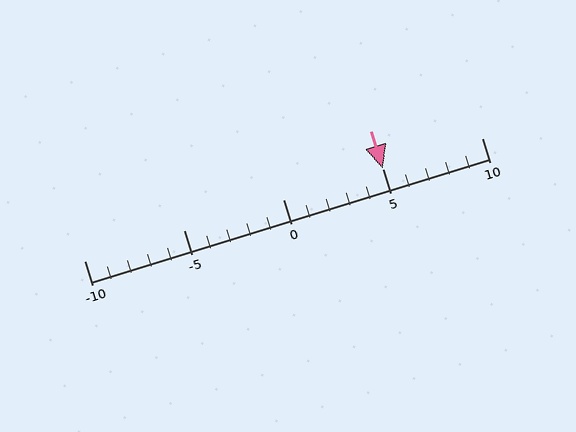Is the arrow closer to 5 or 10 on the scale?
The arrow is closer to 5.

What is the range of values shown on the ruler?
The ruler shows values from -10 to 10.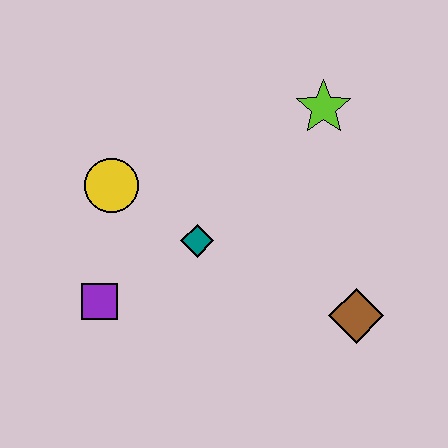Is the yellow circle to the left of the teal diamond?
Yes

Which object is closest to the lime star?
The teal diamond is closest to the lime star.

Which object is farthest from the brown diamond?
The yellow circle is farthest from the brown diamond.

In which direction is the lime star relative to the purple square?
The lime star is to the right of the purple square.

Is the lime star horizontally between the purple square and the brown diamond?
Yes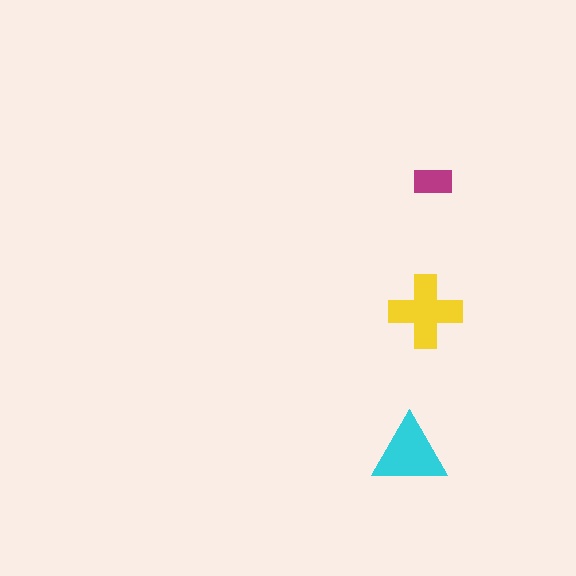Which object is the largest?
The yellow cross.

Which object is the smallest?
The magenta rectangle.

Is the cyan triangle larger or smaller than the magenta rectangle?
Larger.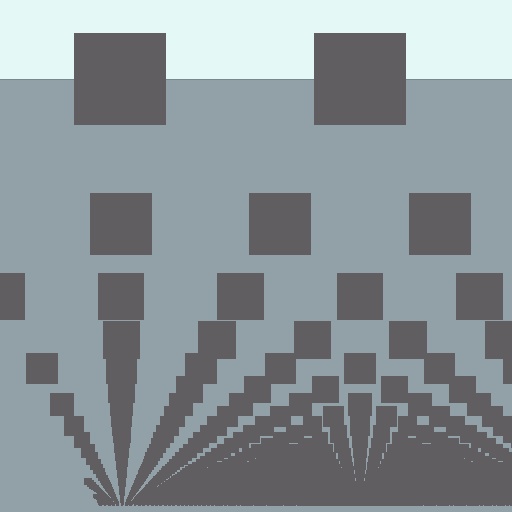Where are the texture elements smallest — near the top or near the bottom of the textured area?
Near the bottom.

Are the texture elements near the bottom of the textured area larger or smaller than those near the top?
Smaller. The gradient is inverted — elements near the bottom are smaller and denser.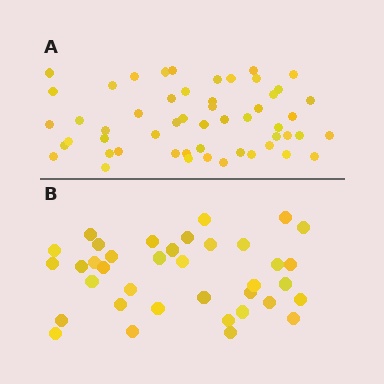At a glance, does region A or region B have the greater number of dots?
Region A (the top region) has more dots.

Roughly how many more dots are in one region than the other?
Region A has approximately 15 more dots than region B.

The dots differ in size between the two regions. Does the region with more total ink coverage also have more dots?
No. Region B has more total ink coverage because its dots are larger, but region A actually contains more individual dots. Total area can be misleading — the number of items is what matters here.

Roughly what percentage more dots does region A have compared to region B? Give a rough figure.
About 45% more.